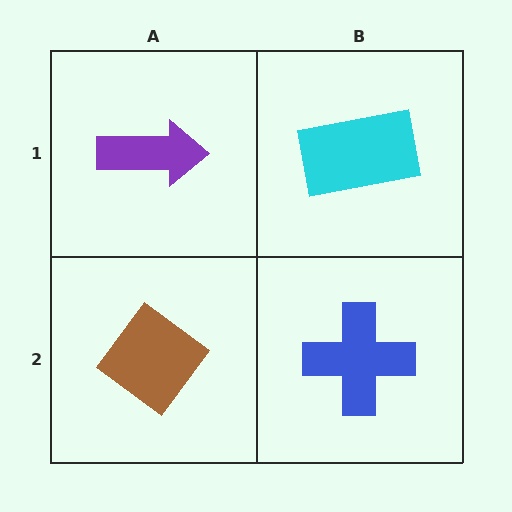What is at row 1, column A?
A purple arrow.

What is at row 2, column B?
A blue cross.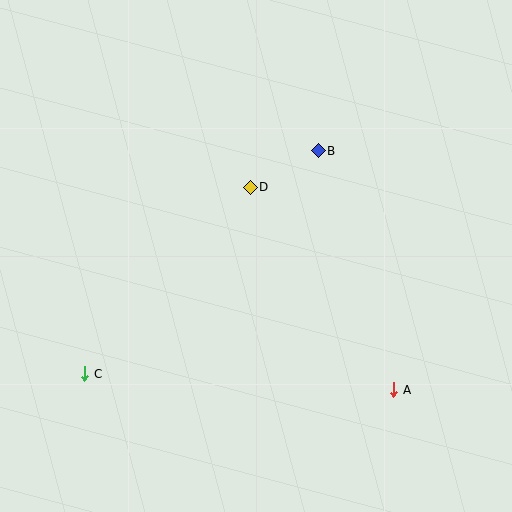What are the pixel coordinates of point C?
Point C is at (85, 374).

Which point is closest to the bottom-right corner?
Point A is closest to the bottom-right corner.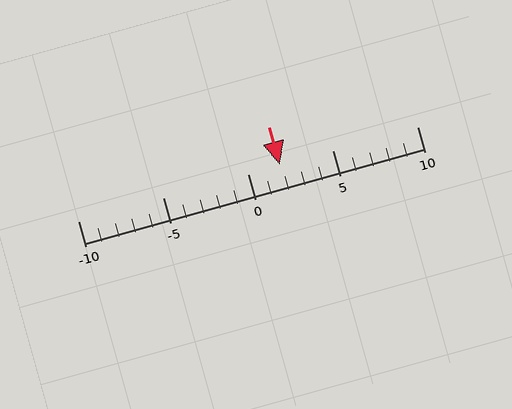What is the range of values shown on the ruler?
The ruler shows values from -10 to 10.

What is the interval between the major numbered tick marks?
The major tick marks are spaced 5 units apart.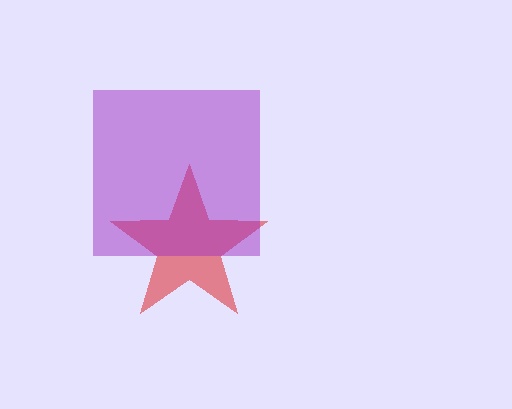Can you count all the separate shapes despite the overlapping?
Yes, there are 2 separate shapes.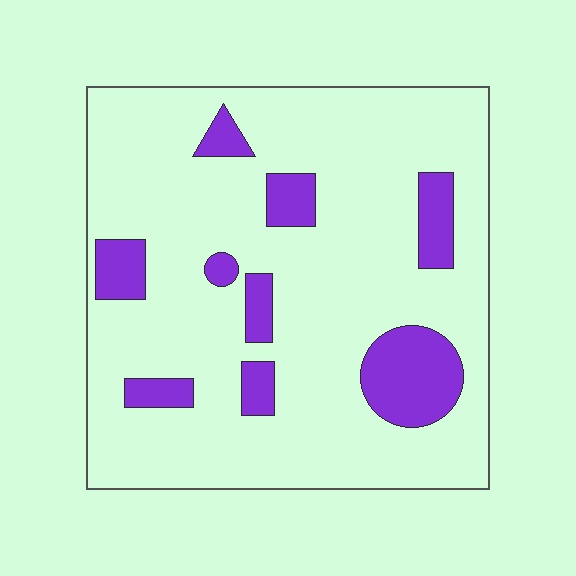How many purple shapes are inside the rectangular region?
9.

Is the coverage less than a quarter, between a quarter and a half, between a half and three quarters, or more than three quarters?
Less than a quarter.